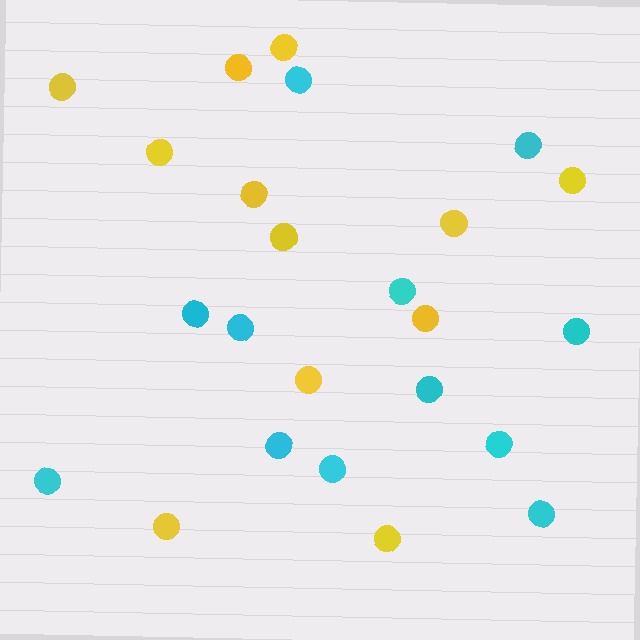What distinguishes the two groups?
There are 2 groups: one group of yellow circles (12) and one group of cyan circles (12).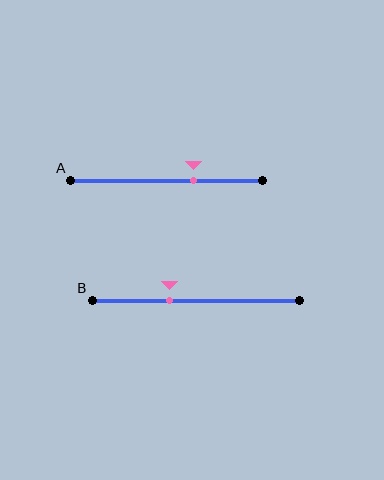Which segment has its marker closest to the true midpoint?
Segment B has its marker closest to the true midpoint.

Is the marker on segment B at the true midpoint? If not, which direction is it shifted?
No, the marker on segment B is shifted to the left by about 13% of the segment length.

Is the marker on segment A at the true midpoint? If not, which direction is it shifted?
No, the marker on segment A is shifted to the right by about 14% of the segment length.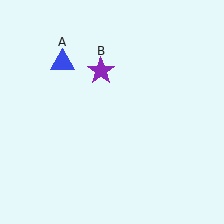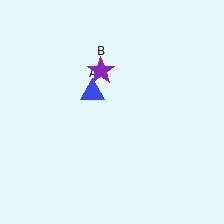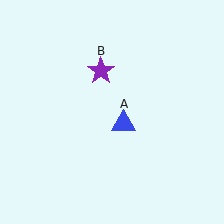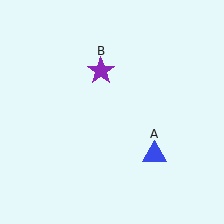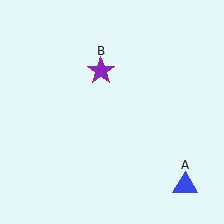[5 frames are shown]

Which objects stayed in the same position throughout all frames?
Purple star (object B) remained stationary.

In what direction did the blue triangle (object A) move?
The blue triangle (object A) moved down and to the right.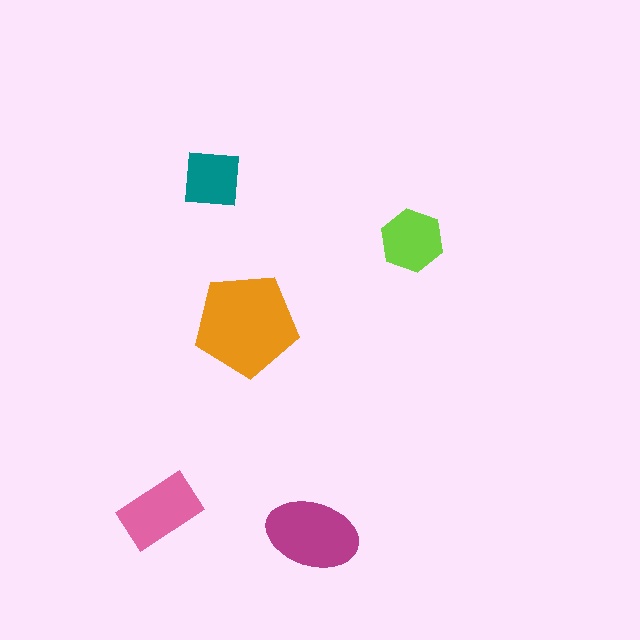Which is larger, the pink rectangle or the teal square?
The pink rectangle.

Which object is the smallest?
The teal square.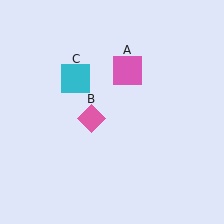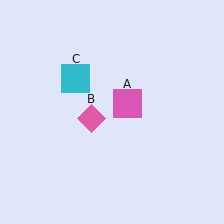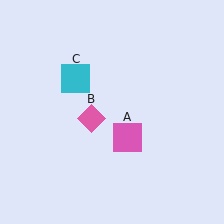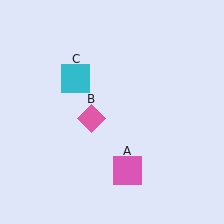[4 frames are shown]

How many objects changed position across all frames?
1 object changed position: pink square (object A).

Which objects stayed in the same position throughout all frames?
Pink diamond (object B) and cyan square (object C) remained stationary.